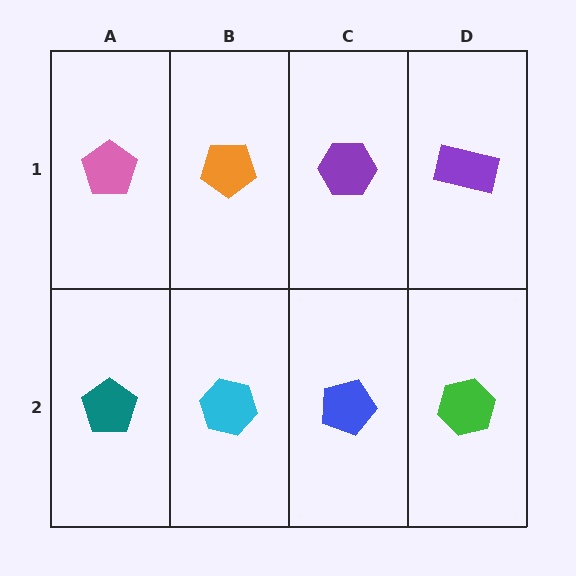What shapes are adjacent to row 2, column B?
An orange pentagon (row 1, column B), a teal pentagon (row 2, column A), a blue pentagon (row 2, column C).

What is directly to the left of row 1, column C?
An orange pentagon.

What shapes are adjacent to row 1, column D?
A green hexagon (row 2, column D), a purple hexagon (row 1, column C).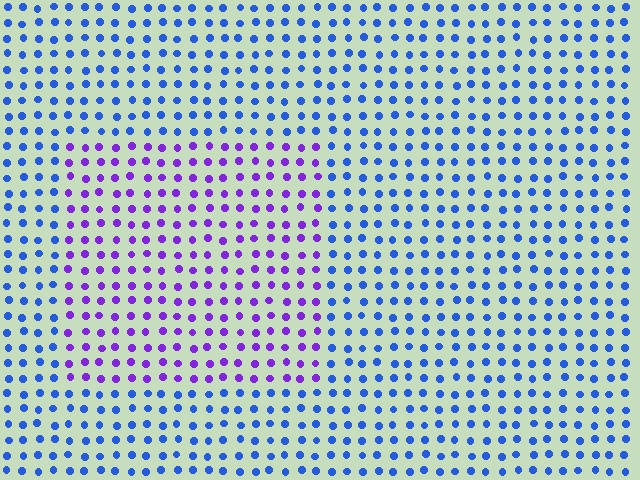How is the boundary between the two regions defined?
The boundary is defined purely by a slight shift in hue (about 49 degrees). Spacing, size, and orientation are identical on both sides.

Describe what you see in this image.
The image is filled with small blue elements in a uniform arrangement. A rectangle-shaped region is visible where the elements are tinted to a slightly different hue, forming a subtle color boundary.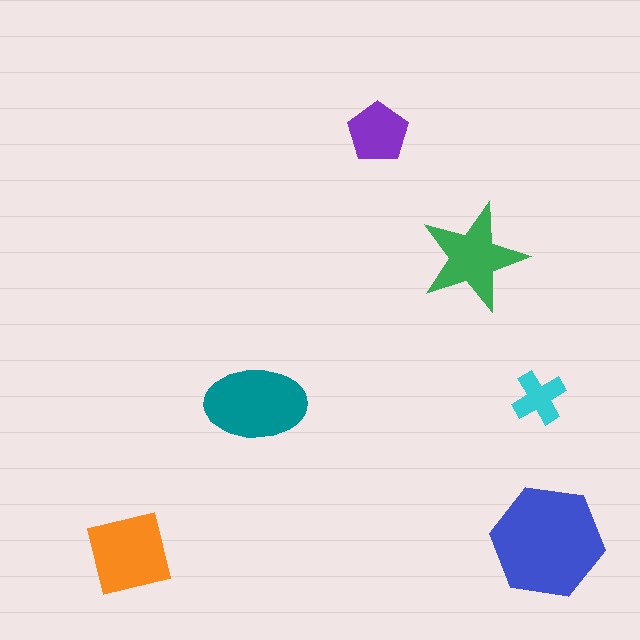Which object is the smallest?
The cyan cross.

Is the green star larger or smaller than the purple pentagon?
Larger.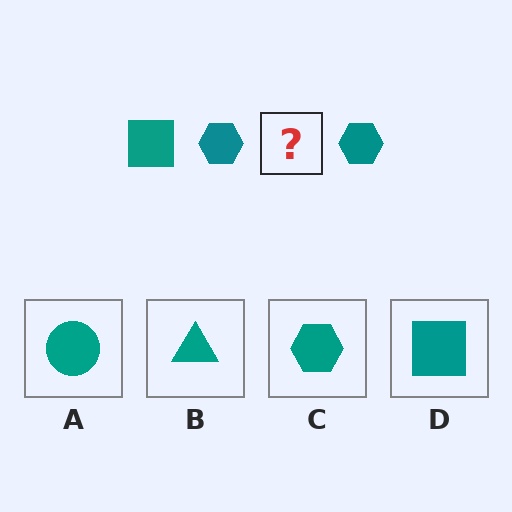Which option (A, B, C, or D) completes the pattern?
D.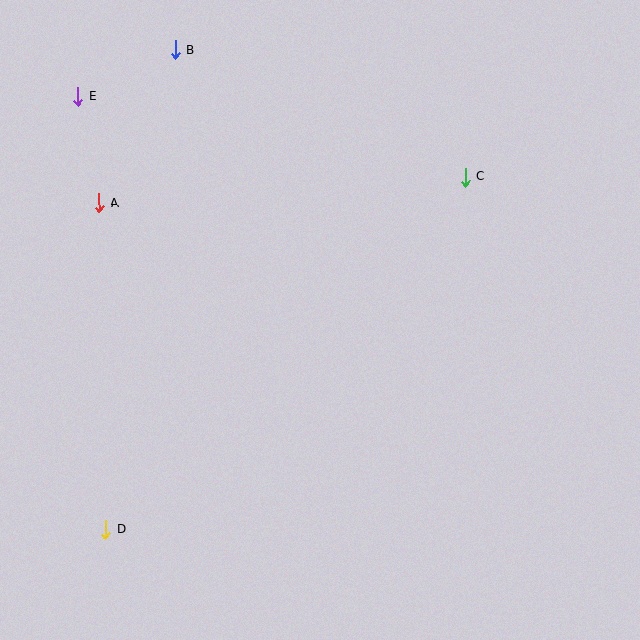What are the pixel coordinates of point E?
Point E is at (78, 96).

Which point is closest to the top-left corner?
Point E is closest to the top-left corner.